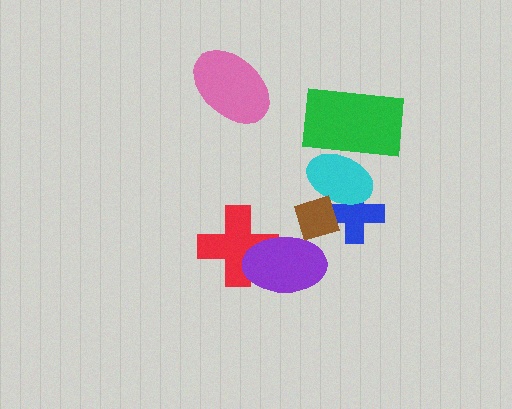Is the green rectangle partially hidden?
No, no other shape covers it.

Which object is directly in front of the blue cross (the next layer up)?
The cyan ellipse is directly in front of the blue cross.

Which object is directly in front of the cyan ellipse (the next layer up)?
The brown diamond is directly in front of the cyan ellipse.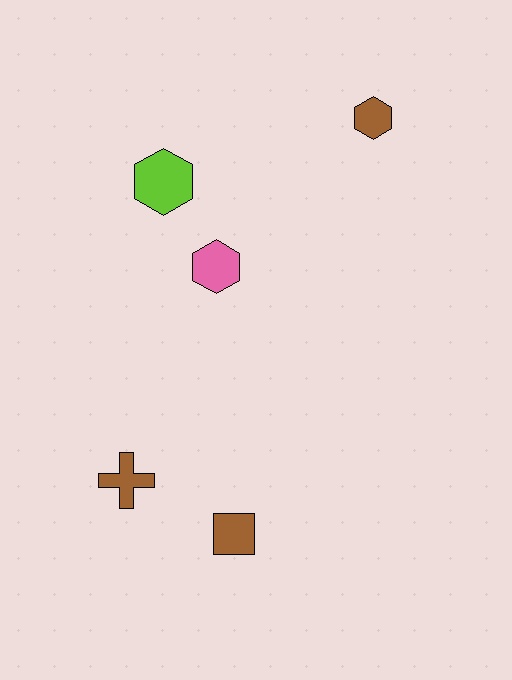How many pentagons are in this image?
There are no pentagons.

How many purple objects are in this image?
There are no purple objects.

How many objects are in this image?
There are 5 objects.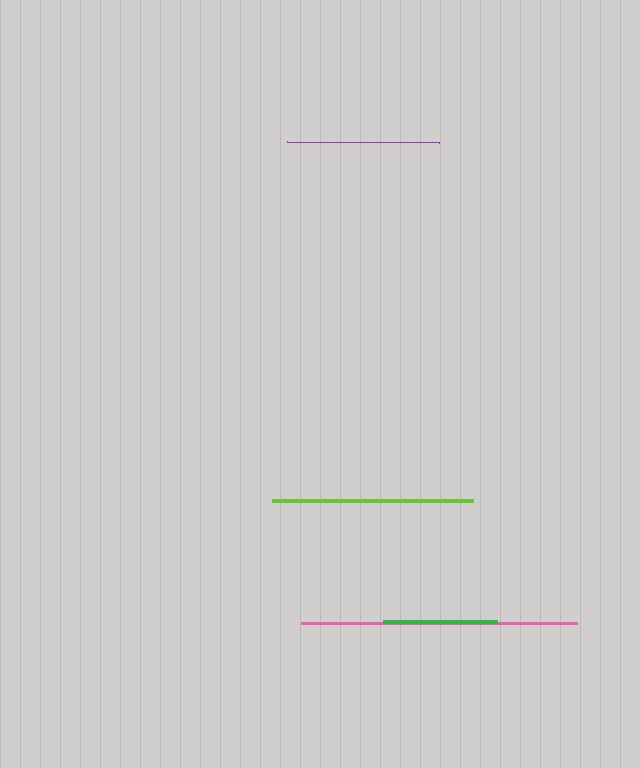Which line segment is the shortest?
The green line is the shortest at approximately 114 pixels.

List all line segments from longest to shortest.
From longest to shortest: pink, lime, purple, green.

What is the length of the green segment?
The green segment is approximately 114 pixels long.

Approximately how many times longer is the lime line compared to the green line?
The lime line is approximately 1.8 times the length of the green line.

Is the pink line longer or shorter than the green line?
The pink line is longer than the green line.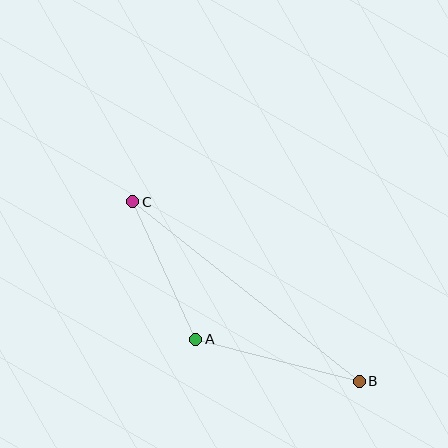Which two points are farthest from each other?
Points B and C are farthest from each other.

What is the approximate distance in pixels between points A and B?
The distance between A and B is approximately 169 pixels.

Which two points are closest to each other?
Points A and C are closest to each other.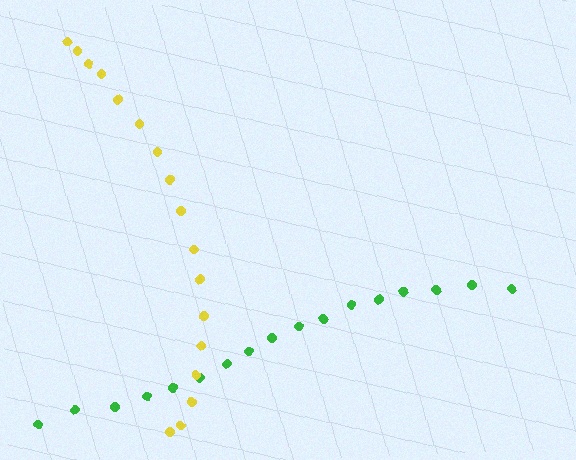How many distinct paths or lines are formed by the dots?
There are 2 distinct paths.